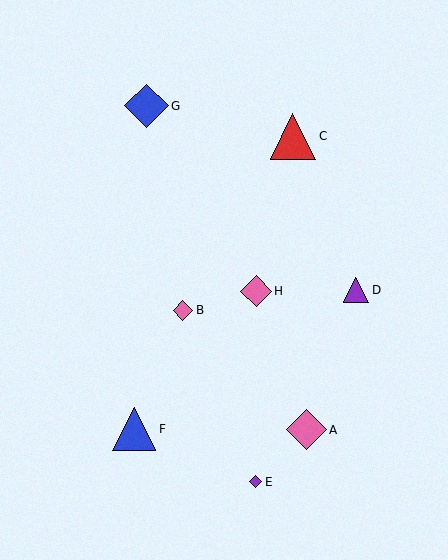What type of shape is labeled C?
Shape C is a red triangle.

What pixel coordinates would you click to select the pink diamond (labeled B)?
Click at (183, 310) to select the pink diamond B.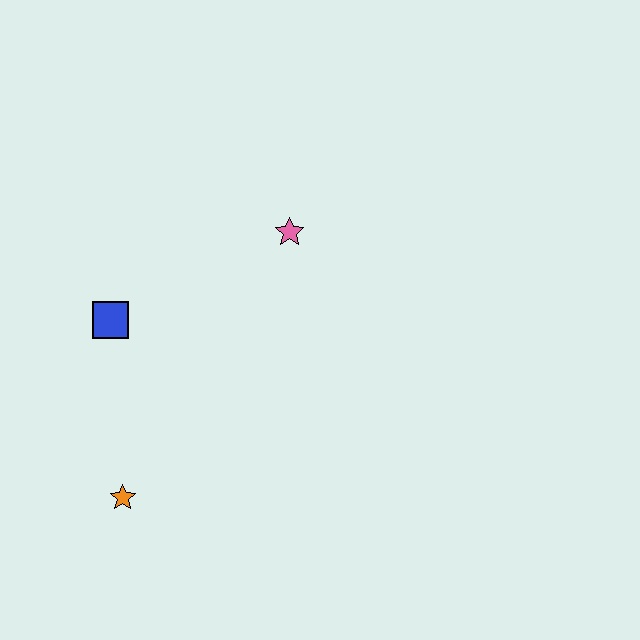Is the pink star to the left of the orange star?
No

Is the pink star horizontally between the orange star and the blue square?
No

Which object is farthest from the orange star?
The pink star is farthest from the orange star.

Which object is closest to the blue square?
The orange star is closest to the blue square.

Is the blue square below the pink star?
Yes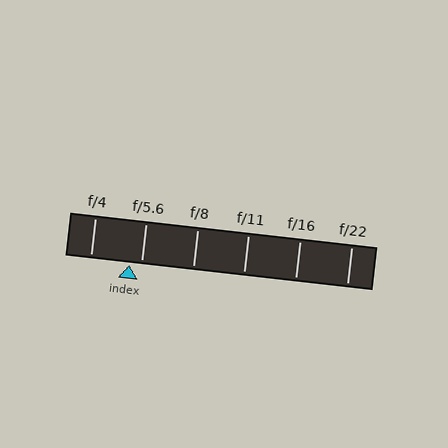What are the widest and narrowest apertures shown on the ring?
The widest aperture shown is f/4 and the narrowest is f/22.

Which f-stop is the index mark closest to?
The index mark is closest to f/5.6.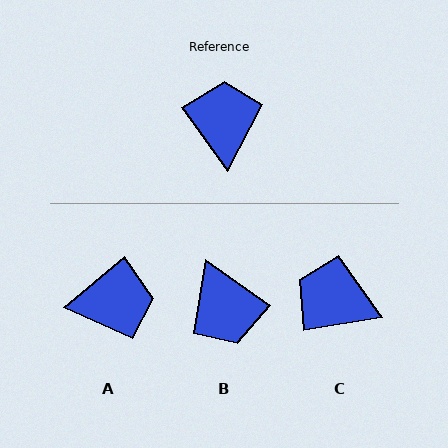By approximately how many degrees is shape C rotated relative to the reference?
Approximately 63 degrees counter-clockwise.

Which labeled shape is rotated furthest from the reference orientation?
B, about 162 degrees away.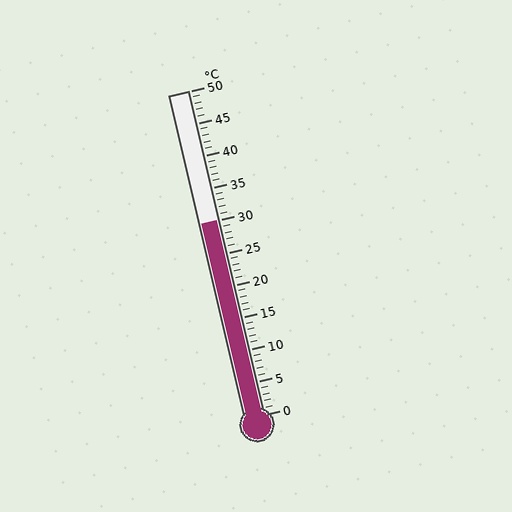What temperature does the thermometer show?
The thermometer shows approximately 30°C.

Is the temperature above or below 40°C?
The temperature is below 40°C.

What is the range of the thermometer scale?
The thermometer scale ranges from 0°C to 50°C.